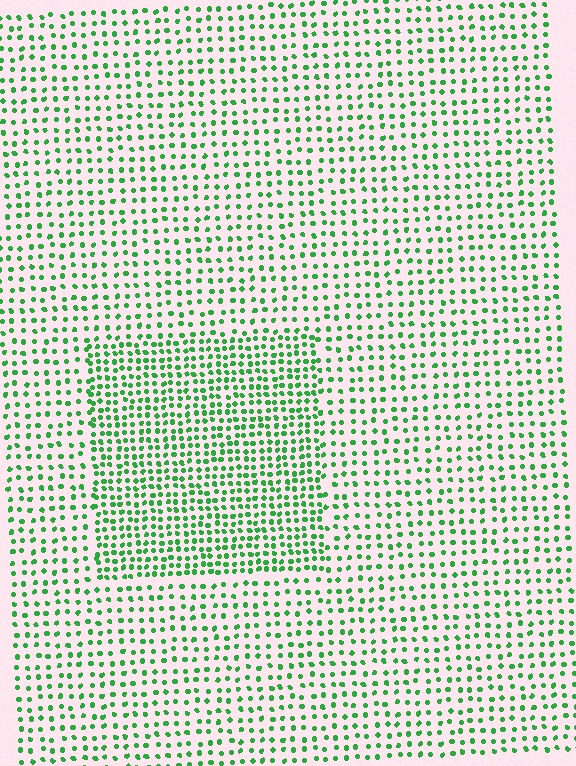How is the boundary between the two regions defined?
The boundary is defined by a change in element density (approximately 1.7x ratio). All elements are the same color, size, and shape.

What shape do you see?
I see a rectangle.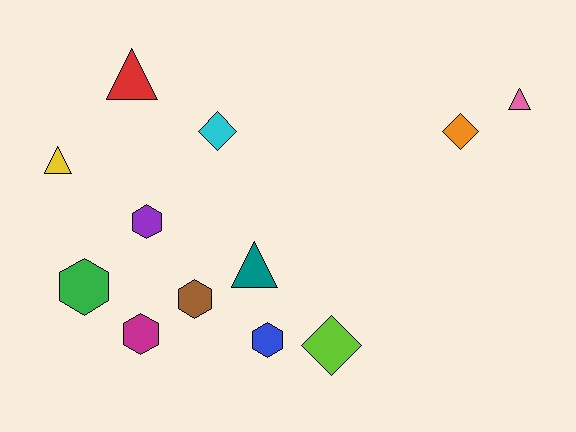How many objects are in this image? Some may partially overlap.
There are 12 objects.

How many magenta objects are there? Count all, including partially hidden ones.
There is 1 magenta object.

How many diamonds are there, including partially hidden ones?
There are 3 diamonds.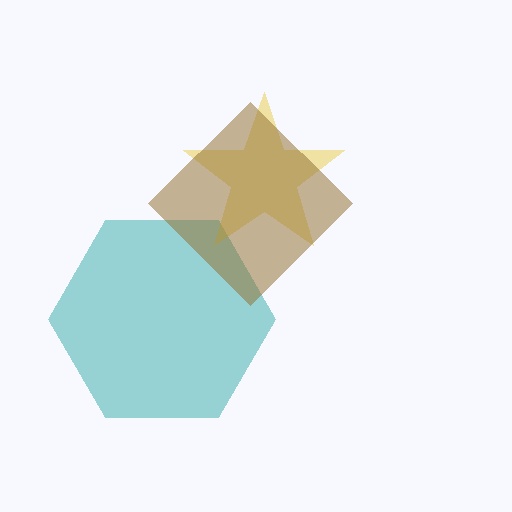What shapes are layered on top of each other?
The layered shapes are: a teal hexagon, a yellow star, a brown diamond.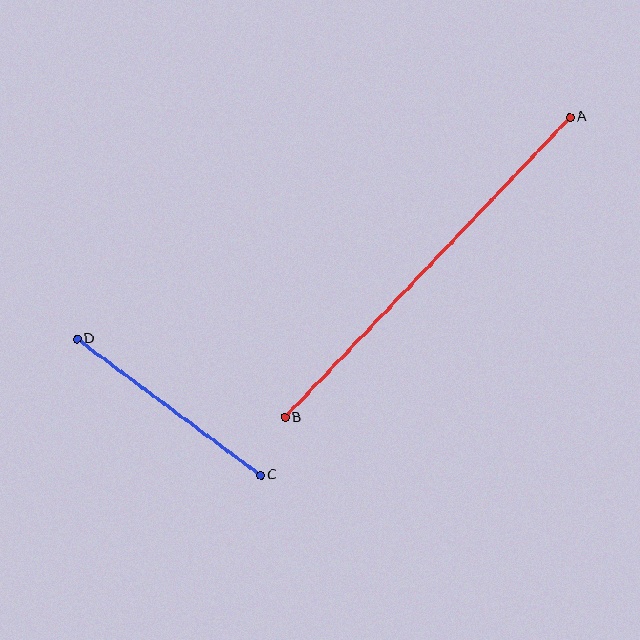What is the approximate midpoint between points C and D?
The midpoint is at approximately (169, 407) pixels.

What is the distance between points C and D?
The distance is approximately 229 pixels.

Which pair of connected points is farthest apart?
Points A and B are farthest apart.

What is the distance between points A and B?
The distance is approximately 414 pixels.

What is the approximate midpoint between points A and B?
The midpoint is at approximately (427, 268) pixels.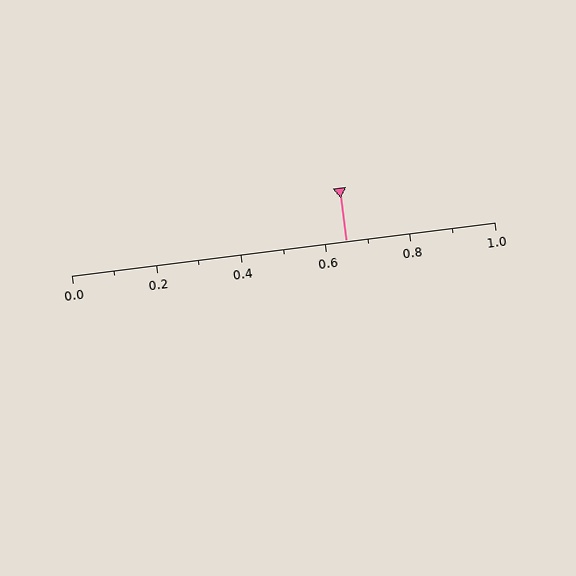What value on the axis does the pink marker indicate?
The marker indicates approximately 0.65.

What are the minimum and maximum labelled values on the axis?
The axis runs from 0.0 to 1.0.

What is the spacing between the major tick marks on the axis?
The major ticks are spaced 0.2 apart.